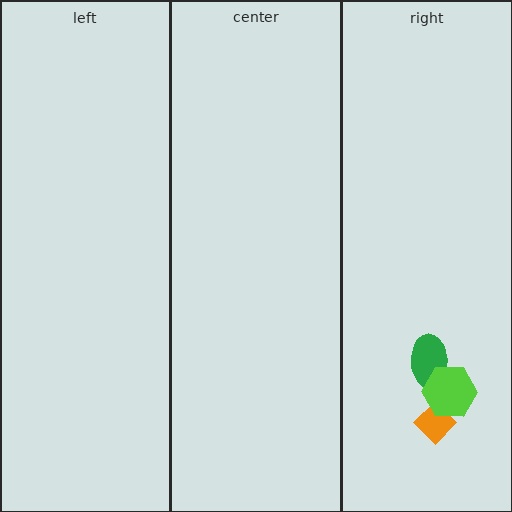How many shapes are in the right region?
3.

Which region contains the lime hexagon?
The right region.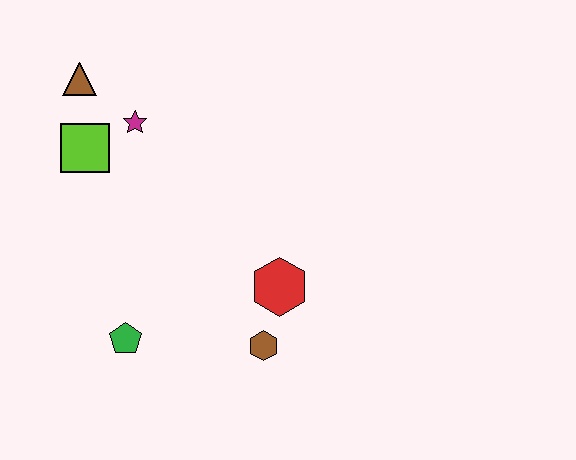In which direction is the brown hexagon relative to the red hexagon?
The brown hexagon is below the red hexagon.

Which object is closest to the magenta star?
The lime square is closest to the magenta star.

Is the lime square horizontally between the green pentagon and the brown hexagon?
No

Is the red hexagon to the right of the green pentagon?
Yes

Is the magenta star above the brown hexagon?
Yes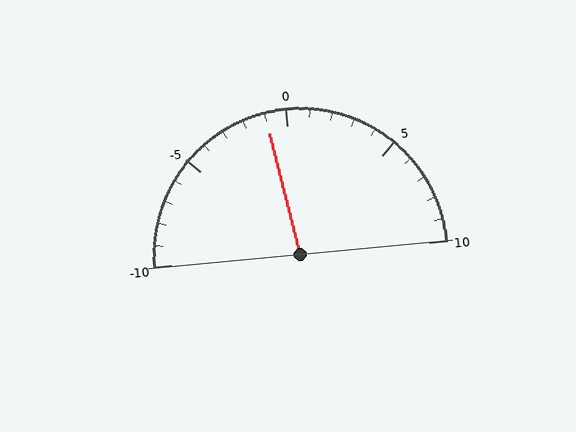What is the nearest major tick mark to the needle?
The nearest major tick mark is 0.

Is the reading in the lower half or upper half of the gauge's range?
The reading is in the lower half of the range (-10 to 10).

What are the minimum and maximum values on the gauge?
The gauge ranges from -10 to 10.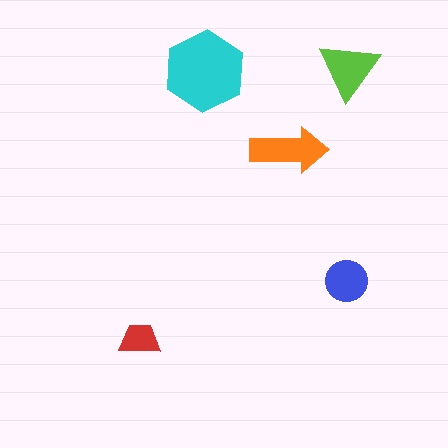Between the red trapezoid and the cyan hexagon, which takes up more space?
The cyan hexagon.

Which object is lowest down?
The red trapezoid is bottommost.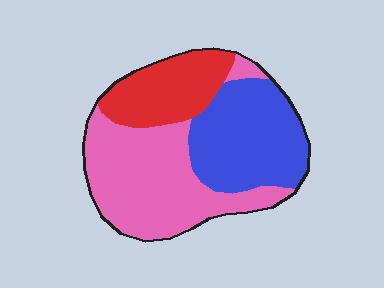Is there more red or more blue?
Blue.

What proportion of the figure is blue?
Blue takes up between a third and a half of the figure.